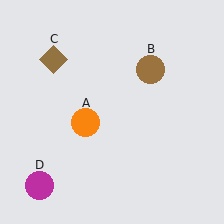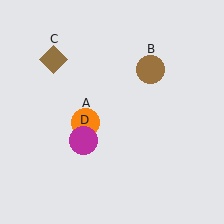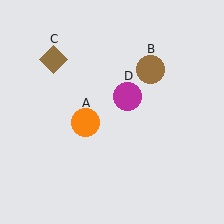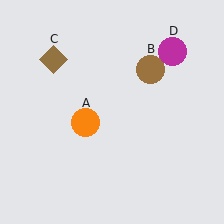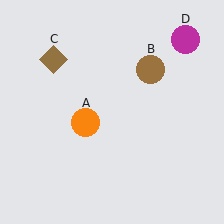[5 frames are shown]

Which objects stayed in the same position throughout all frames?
Orange circle (object A) and brown circle (object B) and brown diamond (object C) remained stationary.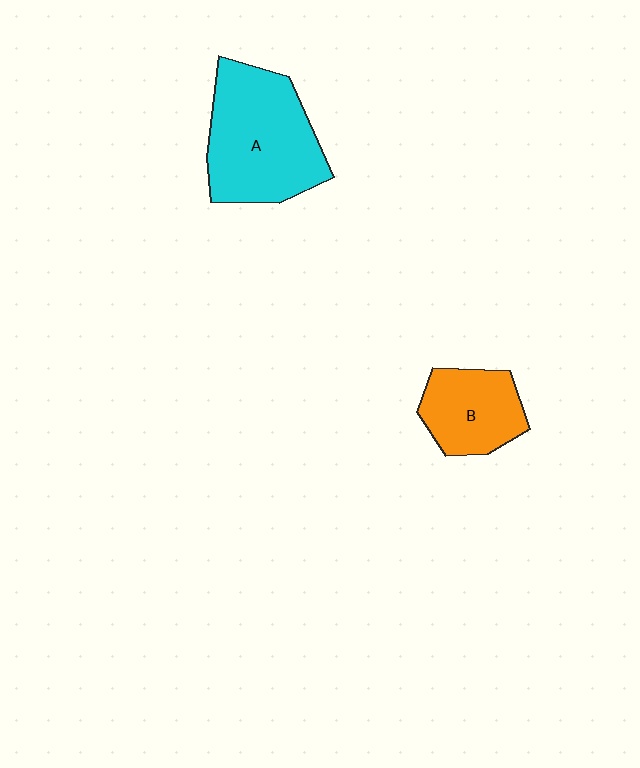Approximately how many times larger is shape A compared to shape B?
Approximately 1.8 times.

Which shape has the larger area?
Shape A (cyan).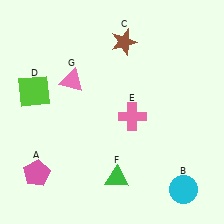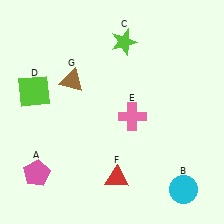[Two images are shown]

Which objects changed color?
C changed from brown to lime. F changed from green to red. G changed from pink to brown.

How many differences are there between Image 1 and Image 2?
There are 3 differences between the two images.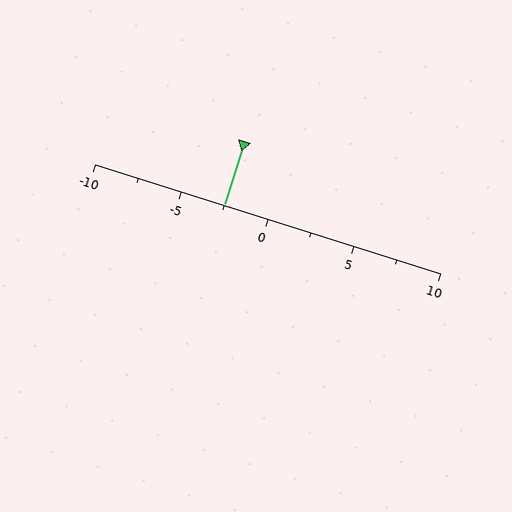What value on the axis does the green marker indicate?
The marker indicates approximately -2.5.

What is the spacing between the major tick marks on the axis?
The major ticks are spaced 5 apart.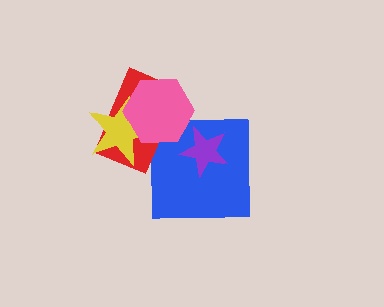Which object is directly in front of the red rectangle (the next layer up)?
The yellow star is directly in front of the red rectangle.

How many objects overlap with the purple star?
1 object overlaps with the purple star.